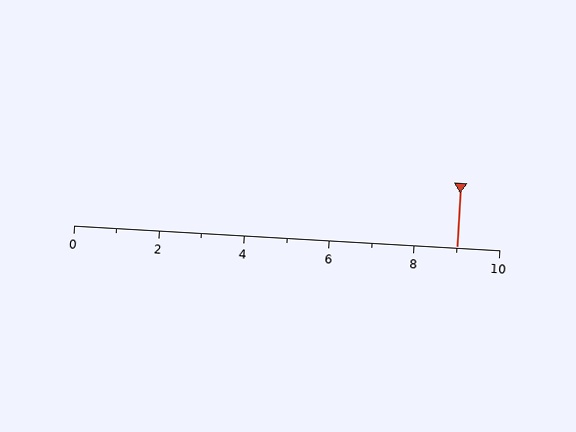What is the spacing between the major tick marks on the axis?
The major ticks are spaced 2 apart.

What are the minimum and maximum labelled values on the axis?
The axis runs from 0 to 10.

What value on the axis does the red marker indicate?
The marker indicates approximately 9.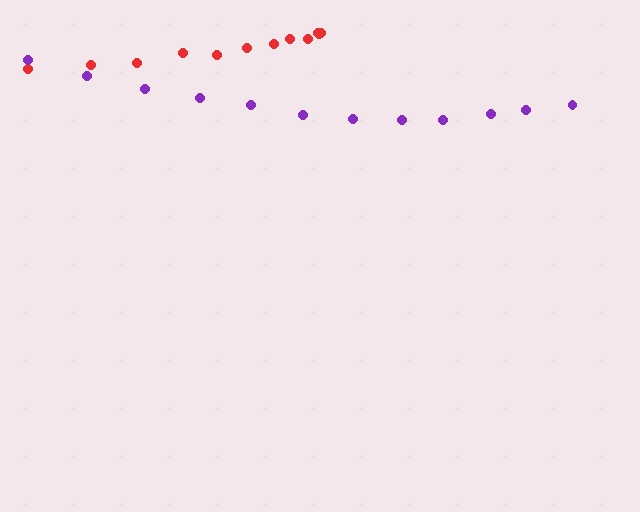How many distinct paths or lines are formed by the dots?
There are 2 distinct paths.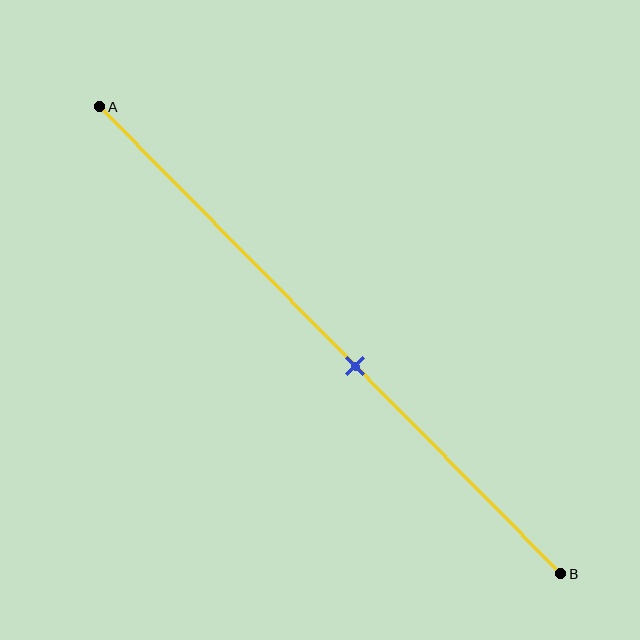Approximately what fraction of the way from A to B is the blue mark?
The blue mark is approximately 55% of the way from A to B.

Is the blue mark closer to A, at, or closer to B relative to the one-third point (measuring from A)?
The blue mark is closer to point B than the one-third point of segment AB.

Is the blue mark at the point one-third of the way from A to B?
No, the mark is at about 55% from A, not at the 33% one-third point.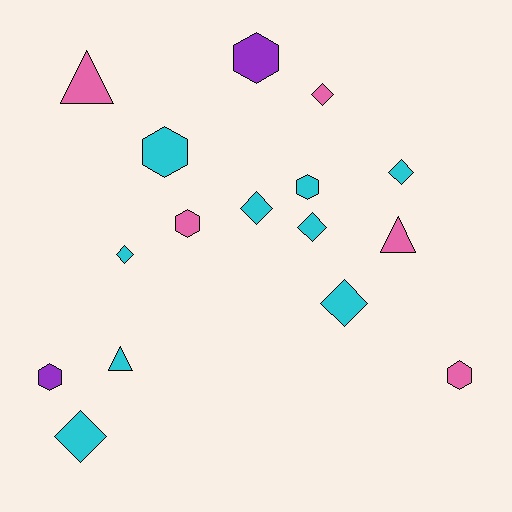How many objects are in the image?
There are 16 objects.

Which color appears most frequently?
Cyan, with 9 objects.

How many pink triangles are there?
There are 2 pink triangles.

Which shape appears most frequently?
Diamond, with 7 objects.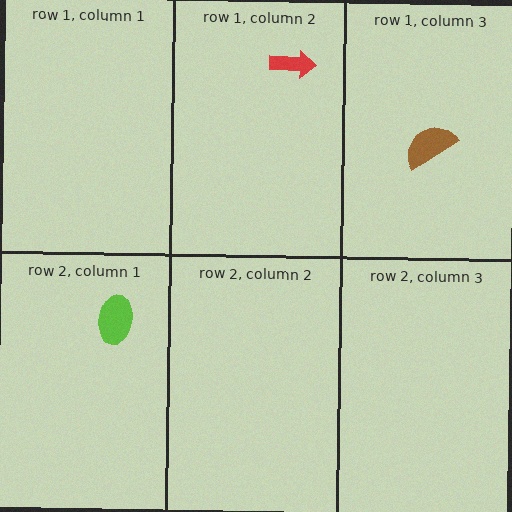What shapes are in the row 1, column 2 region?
The red arrow.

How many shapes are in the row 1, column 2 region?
1.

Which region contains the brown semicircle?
The row 1, column 3 region.